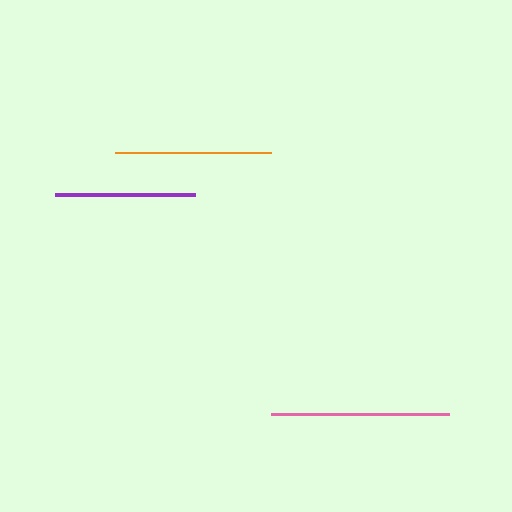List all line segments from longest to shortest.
From longest to shortest: pink, orange, purple.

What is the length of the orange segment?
The orange segment is approximately 156 pixels long.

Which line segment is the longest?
The pink line is the longest at approximately 178 pixels.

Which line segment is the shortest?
The purple line is the shortest at approximately 139 pixels.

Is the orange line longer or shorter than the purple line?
The orange line is longer than the purple line.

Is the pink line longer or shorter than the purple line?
The pink line is longer than the purple line.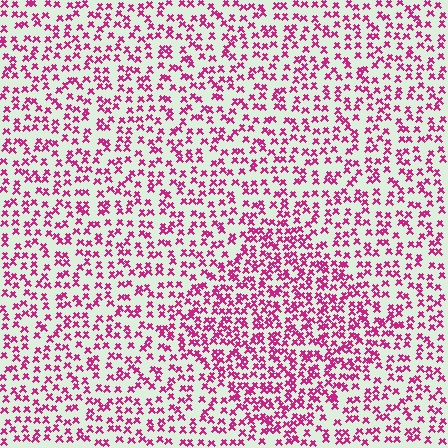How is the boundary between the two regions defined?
The boundary is defined by a change in element density (approximately 1.6x ratio). All elements are the same color, size, and shape.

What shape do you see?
I see a diamond.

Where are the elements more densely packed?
The elements are more densely packed inside the diamond boundary.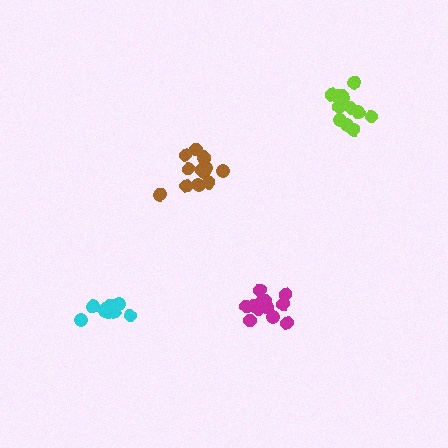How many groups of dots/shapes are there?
There are 4 groups.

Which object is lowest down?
The magenta cluster is bottommost.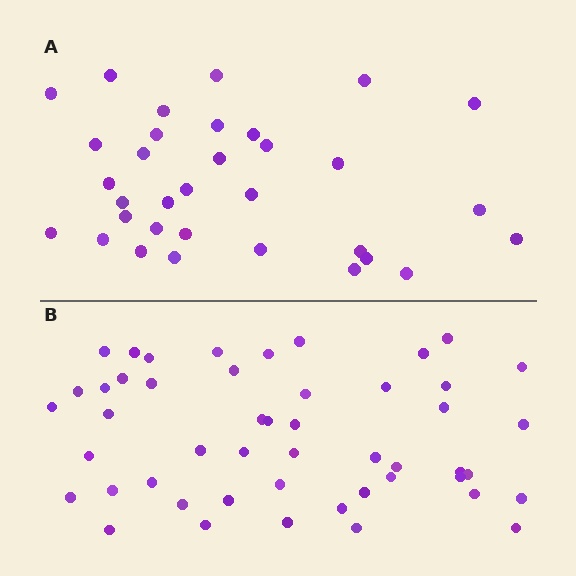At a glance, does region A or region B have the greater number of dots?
Region B (the bottom region) has more dots.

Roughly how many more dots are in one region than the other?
Region B has approximately 15 more dots than region A.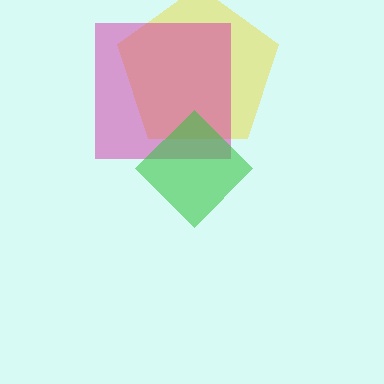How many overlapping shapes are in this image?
There are 3 overlapping shapes in the image.